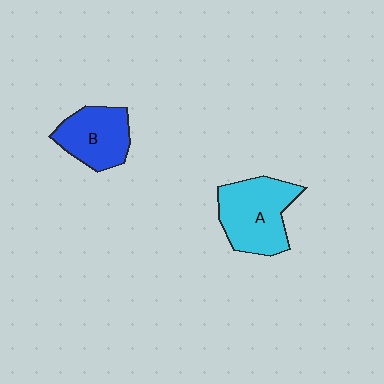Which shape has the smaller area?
Shape B (blue).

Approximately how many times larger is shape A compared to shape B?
Approximately 1.3 times.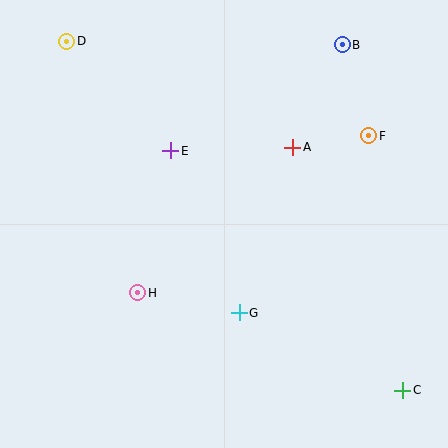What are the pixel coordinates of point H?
Point H is at (138, 293).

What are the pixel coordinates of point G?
Point G is at (239, 313).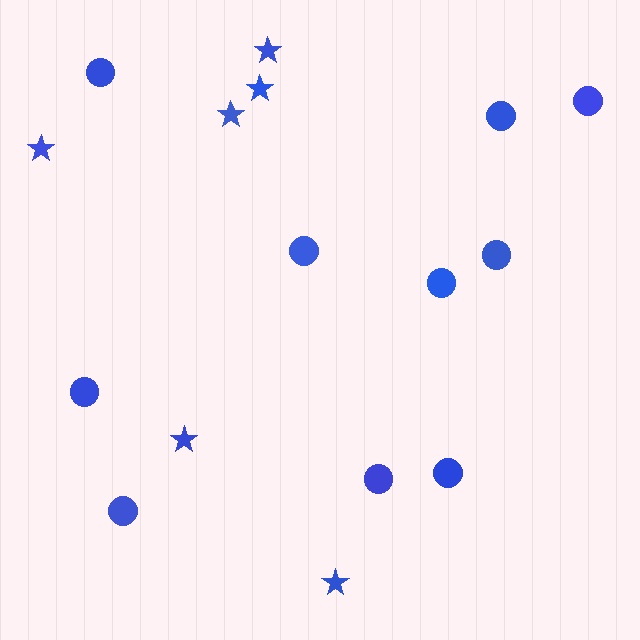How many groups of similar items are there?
There are 2 groups: one group of stars (6) and one group of circles (10).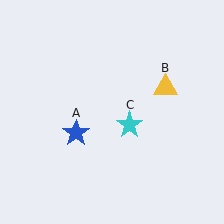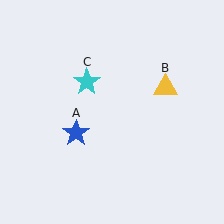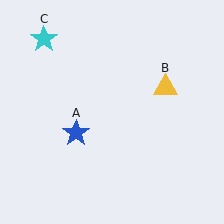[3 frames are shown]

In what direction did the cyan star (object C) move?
The cyan star (object C) moved up and to the left.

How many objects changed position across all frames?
1 object changed position: cyan star (object C).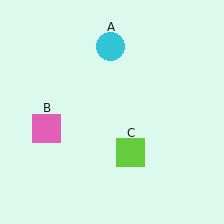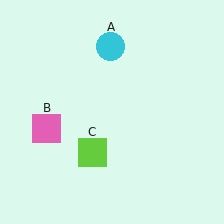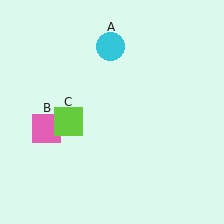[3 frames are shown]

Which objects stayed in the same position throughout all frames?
Cyan circle (object A) and pink square (object B) remained stationary.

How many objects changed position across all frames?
1 object changed position: lime square (object C).